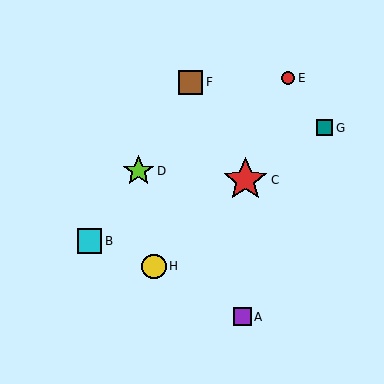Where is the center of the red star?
The center of the red star is at (245, 180).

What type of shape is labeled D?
Shape D is a lime star.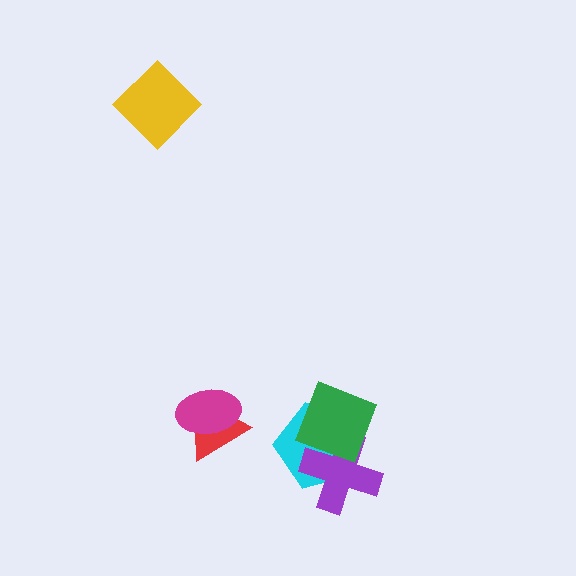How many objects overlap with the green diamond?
2 objects overlap with the green diamond.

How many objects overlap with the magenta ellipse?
1 object overlaps with the magenta ellipse.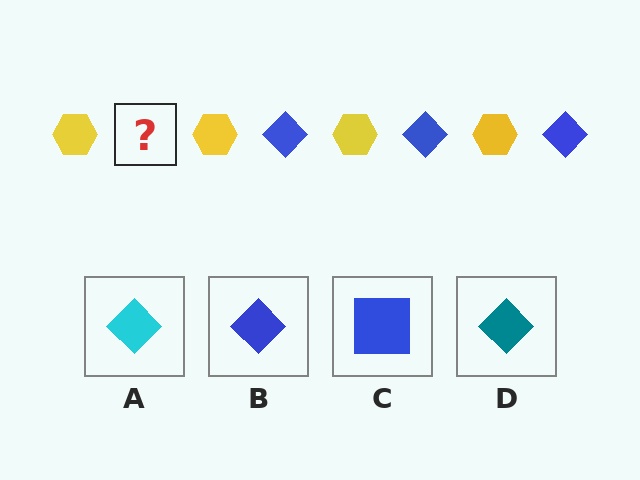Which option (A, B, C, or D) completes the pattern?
B.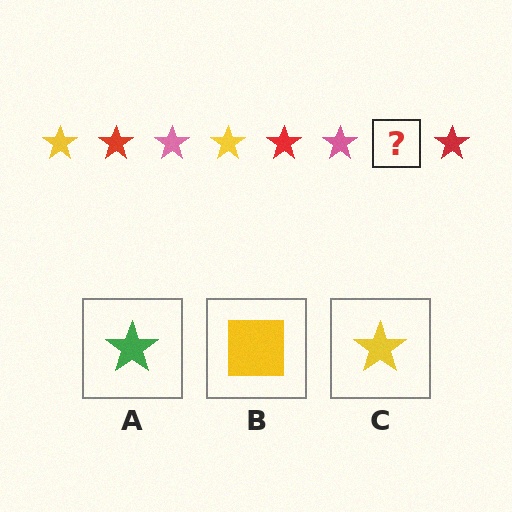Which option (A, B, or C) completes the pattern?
C.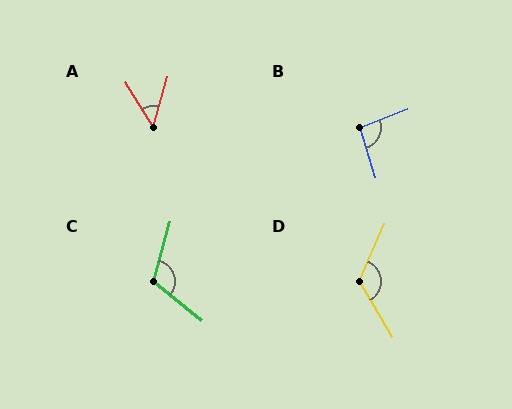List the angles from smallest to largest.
A (47°), B (95°), C (113°), D (125°).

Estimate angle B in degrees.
Approximately 95 degrees.